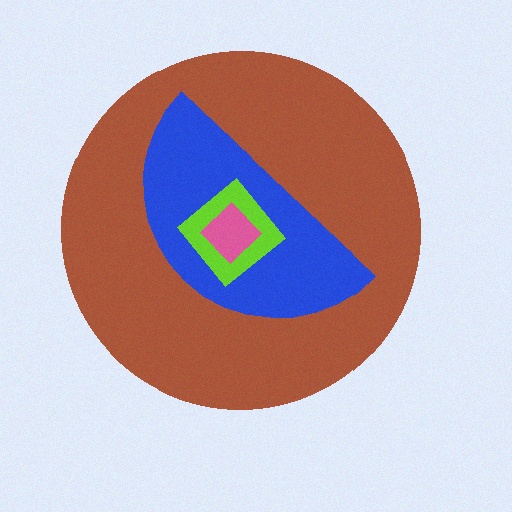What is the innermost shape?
The pink diamond.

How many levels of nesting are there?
4.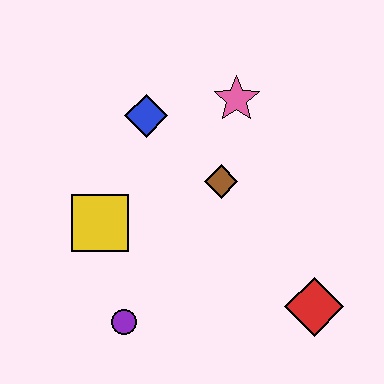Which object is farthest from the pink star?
The purple circle is farthest from the pink star.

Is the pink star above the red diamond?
Yes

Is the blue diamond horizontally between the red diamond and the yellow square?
Yes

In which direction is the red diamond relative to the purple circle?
The red diamond is to the right of the purple circle.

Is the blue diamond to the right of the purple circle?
Yes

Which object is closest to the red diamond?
The brown diamond is closest to the red diamond.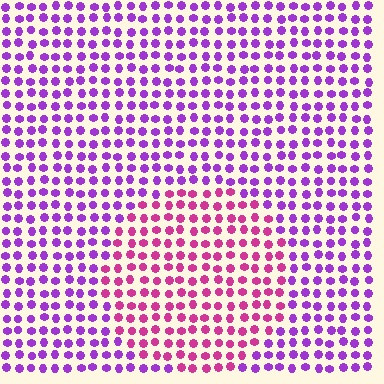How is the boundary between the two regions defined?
The boundary is defined purely by a slight shift in hue (about 41 degrees). Spacing, size, and orientation are identical on both sides.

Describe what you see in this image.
The image is filled with small purple elements in a uniform arrangement. A circle-shaped region is visible where the elements are tinted to a slightly different hue, forming a subtle color boundary.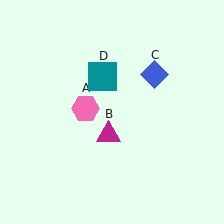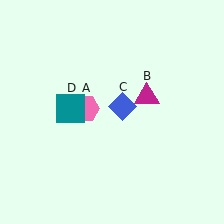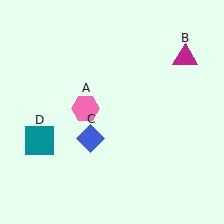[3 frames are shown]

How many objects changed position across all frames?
3 objects changed position: magenta triangle (object B), blue diamond (object C), teal square (object D).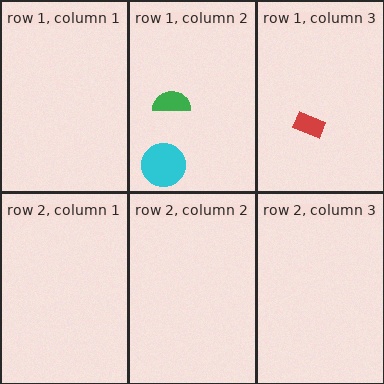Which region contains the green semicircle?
The row 1, column 2 region.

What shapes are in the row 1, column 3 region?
The red rectangle.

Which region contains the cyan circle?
The row 1, column 2 region.